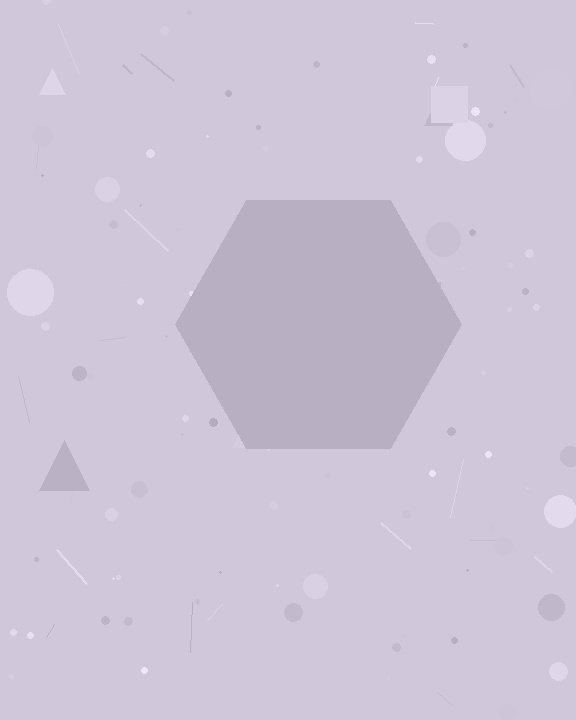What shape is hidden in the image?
A hexagon is hidden in the image.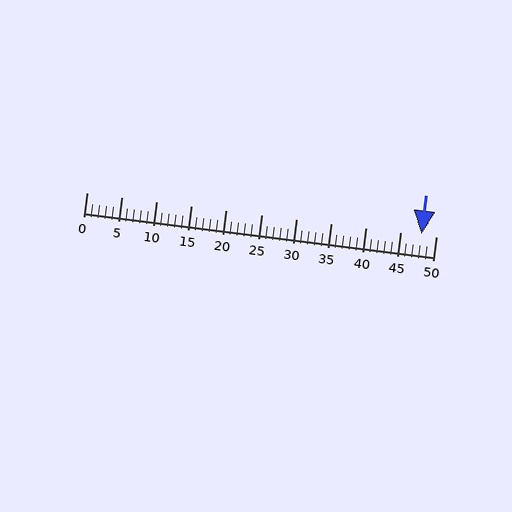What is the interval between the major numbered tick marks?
The major tick marks are spaced 5 units apart.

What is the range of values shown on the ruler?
The ruler shows values from 0 to 50.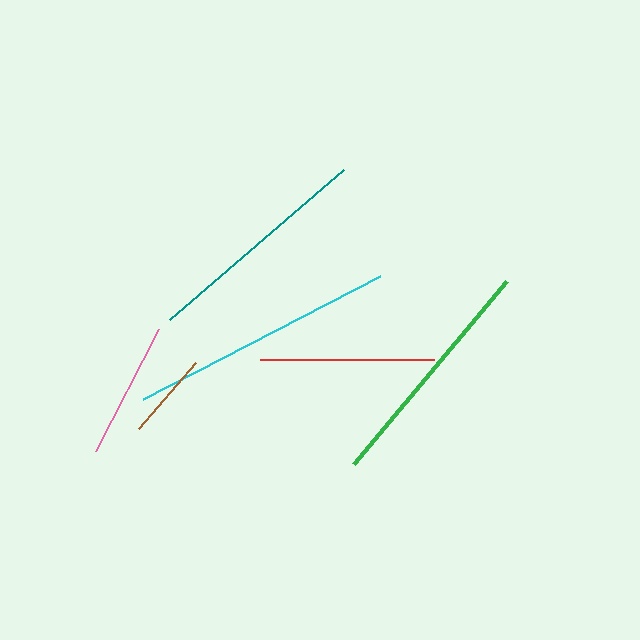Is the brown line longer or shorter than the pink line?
The pink line is longer than the brown line.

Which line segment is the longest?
The cyan line is the longest at approximately 267 pixels.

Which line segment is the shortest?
The brown line is the shortest at approximately 87 pixels.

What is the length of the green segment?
The green segment is approximately 239 pixels long.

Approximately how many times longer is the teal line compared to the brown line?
The teal line is approximately 2.6 times the length of the brown line.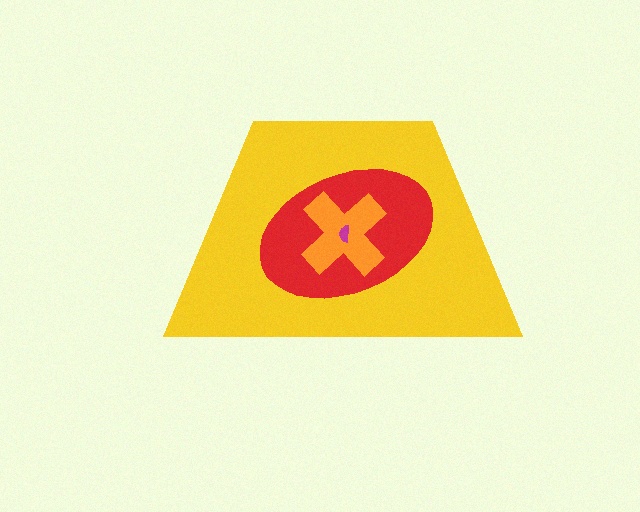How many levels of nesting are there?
4.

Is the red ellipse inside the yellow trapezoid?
Yes.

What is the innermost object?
The magenta semicircle.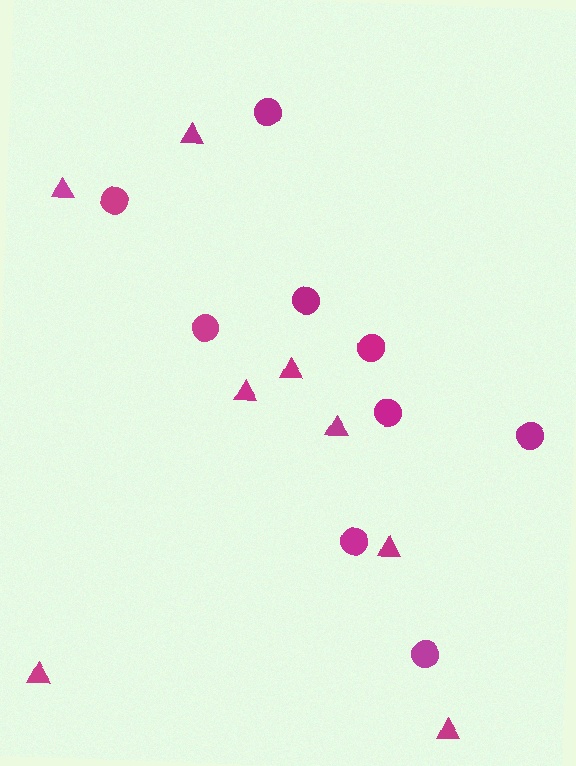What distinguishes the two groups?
There are 2 groups: one group of circles (9) and one group of triangles (8).